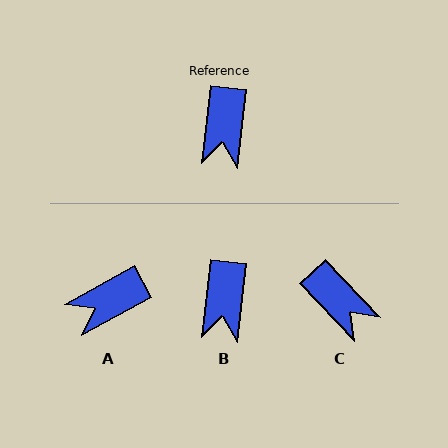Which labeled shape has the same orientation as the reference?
B.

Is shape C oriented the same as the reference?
No, it is off by about 50 degrees.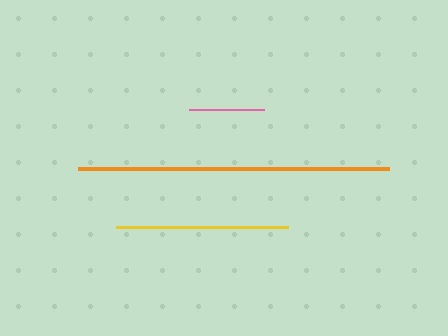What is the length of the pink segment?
The pink segment is approximately 75 pixels long.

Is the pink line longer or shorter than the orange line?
The orange line is longer than the pink line.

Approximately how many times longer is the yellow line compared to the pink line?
The yellow line is approximately 2.3 times the length of the pink line.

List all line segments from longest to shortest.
From longest to shortest: orange, yellow, pink.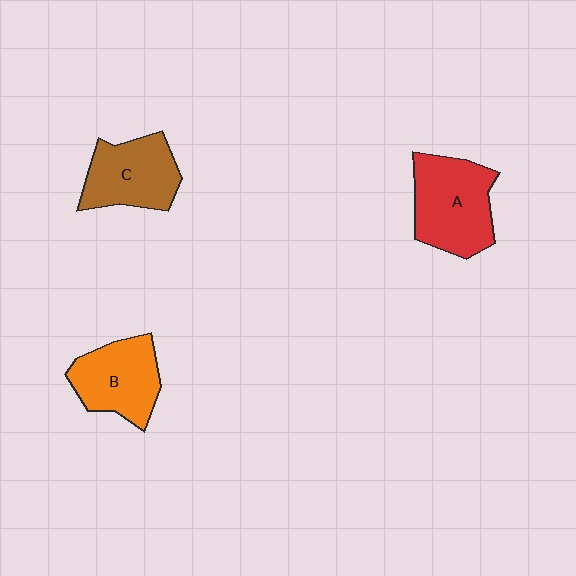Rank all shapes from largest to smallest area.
From largest to smallest: A (red), C (brown), B (orange).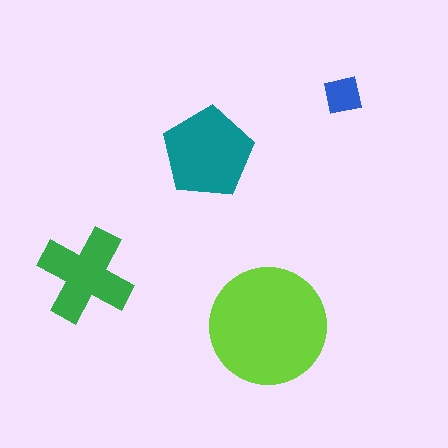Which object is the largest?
The lime circle.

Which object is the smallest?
The blue square.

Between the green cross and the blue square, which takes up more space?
The green cross.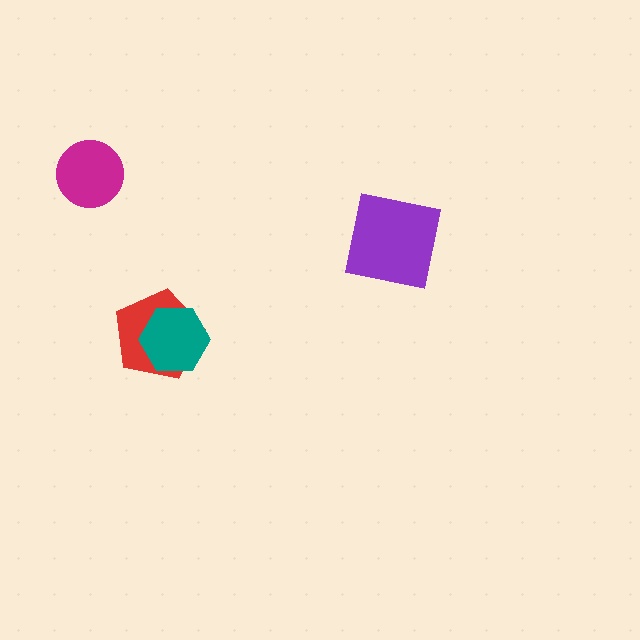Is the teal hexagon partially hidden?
No, no other shape covers it.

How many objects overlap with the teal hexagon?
1 object overlaps with the teal hexagon.